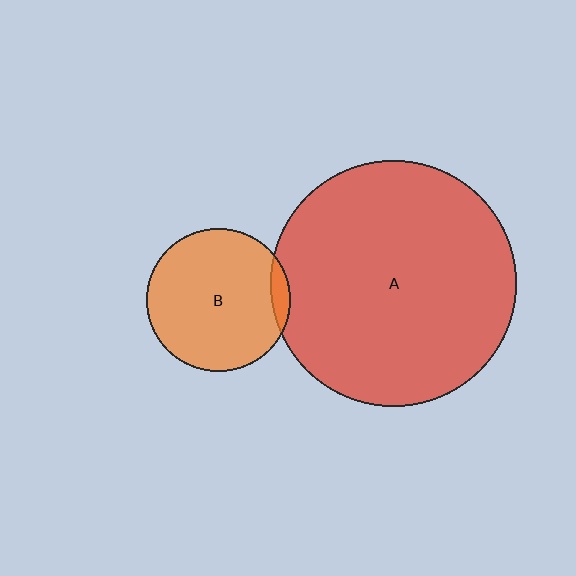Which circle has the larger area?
Circle A (red).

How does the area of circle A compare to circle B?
Approximately 3.0 times.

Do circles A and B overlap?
Yes.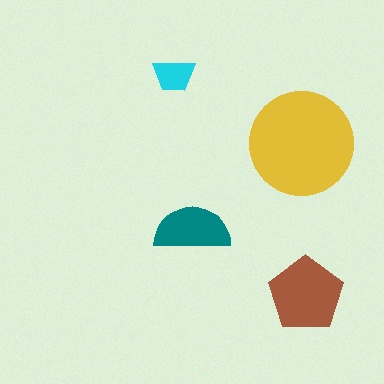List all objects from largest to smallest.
The yellow circle, the brown pentagon, the teal semicircle, the cyan trapezoid.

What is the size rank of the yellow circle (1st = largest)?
1st.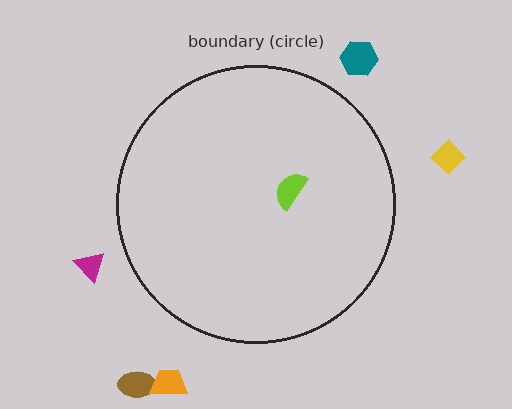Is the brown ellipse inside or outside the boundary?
Outside.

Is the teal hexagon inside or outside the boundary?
Outside.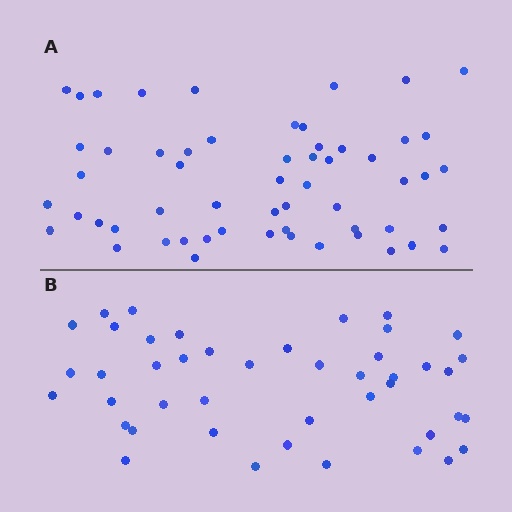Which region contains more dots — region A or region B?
Region A (the top region) has more dots.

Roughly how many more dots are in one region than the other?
Region A has approximately 15 more dots than region B.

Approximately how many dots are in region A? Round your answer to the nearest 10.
About 60 dots. (The exact count is 57, which rounds to 60.)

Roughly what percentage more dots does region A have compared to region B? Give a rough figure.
About 30% more.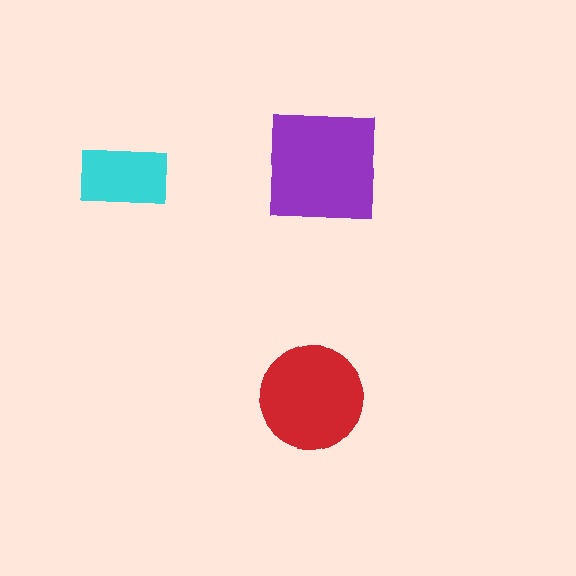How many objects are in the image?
There are 3 objects in the image.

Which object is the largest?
The purple square.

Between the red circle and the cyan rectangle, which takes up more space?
The red circle.